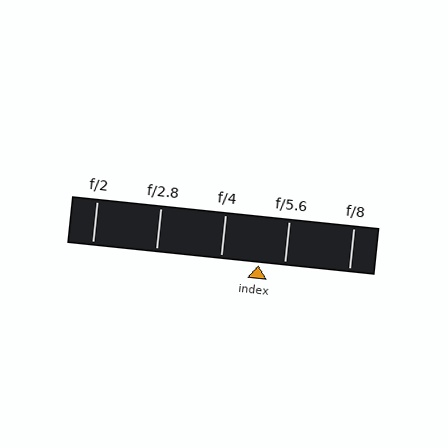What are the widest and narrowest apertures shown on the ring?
The widest aperture shown is f/2 and the narrowest is f/8.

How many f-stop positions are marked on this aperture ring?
There are 5 f-stop positions marked.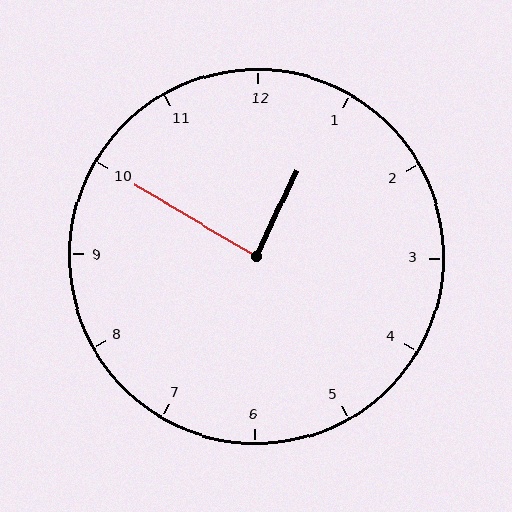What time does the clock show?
12:50.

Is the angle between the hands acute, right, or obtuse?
It is right.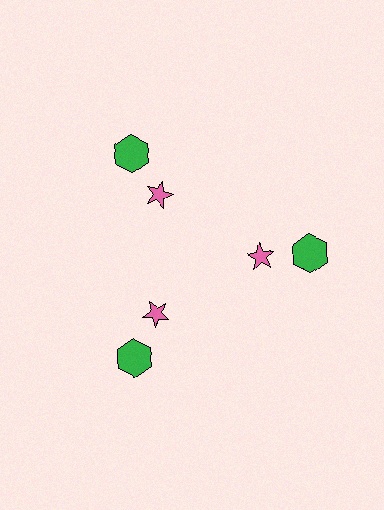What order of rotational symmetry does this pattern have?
This pattern has 3-fold rotational symmetry.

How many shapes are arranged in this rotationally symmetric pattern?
There are 6 shapes, arranged in 3 groups of 2.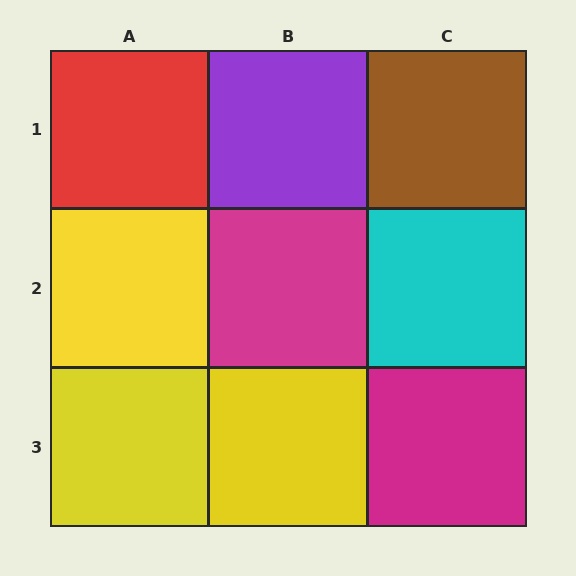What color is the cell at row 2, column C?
Cyan.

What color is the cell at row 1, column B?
Purple.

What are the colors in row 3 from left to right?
Yellow, yellow, magenta.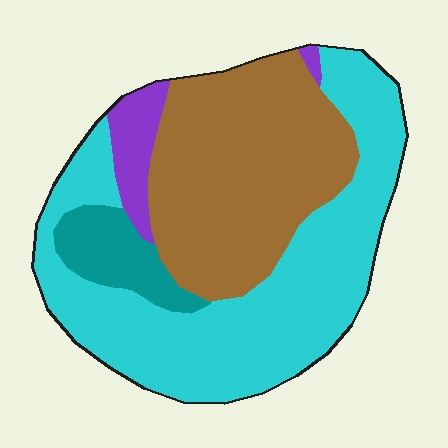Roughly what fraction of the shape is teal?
Teal covers 8% of the shape.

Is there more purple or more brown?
Brown.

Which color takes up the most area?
Cyan, at roughly 50%.